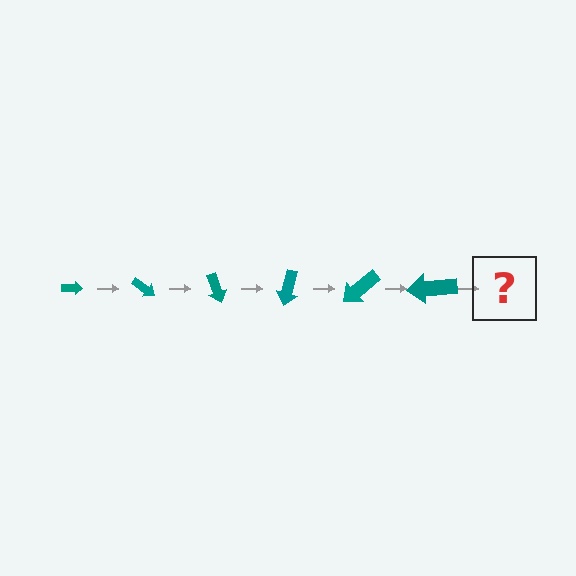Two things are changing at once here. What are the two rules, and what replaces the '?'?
The two rules are that the arrow grows larger each step and it rotates 35 degrees each step. The '?' should be an arrow, larger than the previous one and rotated 210 degrees from the start.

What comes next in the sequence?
The next element should be an arrow, larger than the previous one and rotated 210 degrees from the start.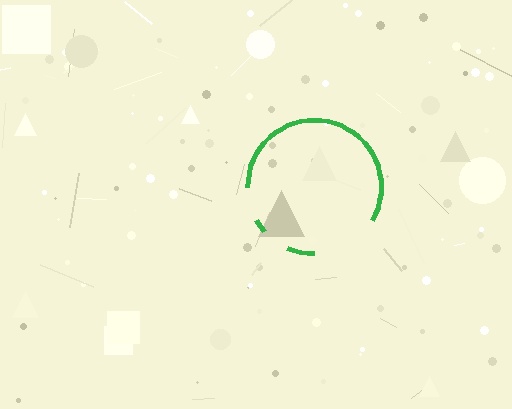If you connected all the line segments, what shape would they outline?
They would outline a circle.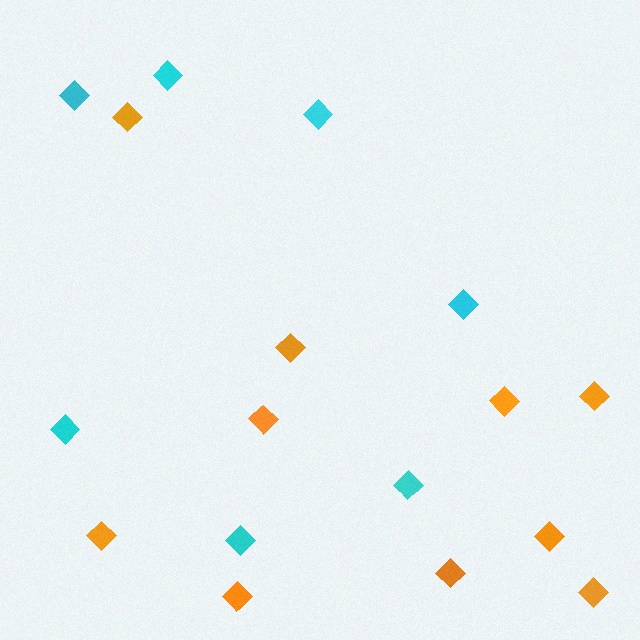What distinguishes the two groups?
There are 2 groups: one group of orange diamonds (10) and one group of cyan diamonds (7).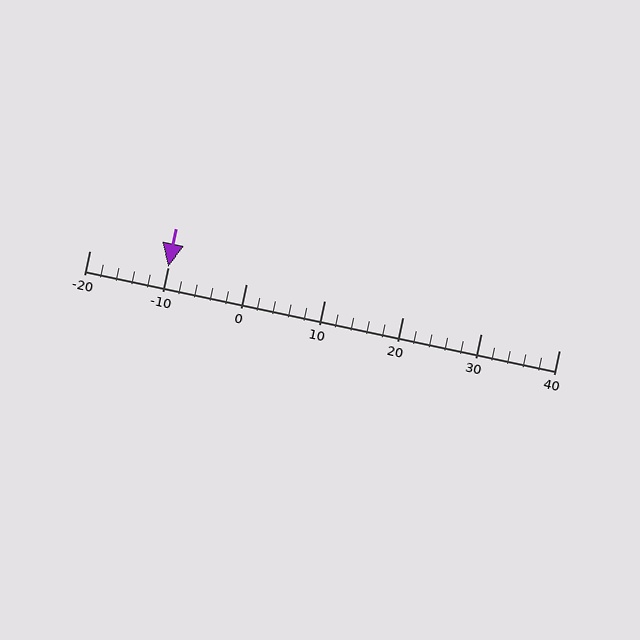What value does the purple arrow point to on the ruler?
The purple arrow points to approximately -10.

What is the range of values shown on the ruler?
The ruler shows values from -20 to 40.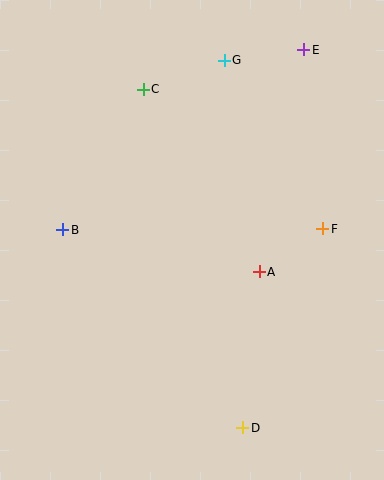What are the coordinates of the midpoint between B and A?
The midpoint between B and A is at (161, 251).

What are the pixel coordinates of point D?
Point D is at (243, 428).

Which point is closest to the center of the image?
Point A at (259, 272) is closest to the center.